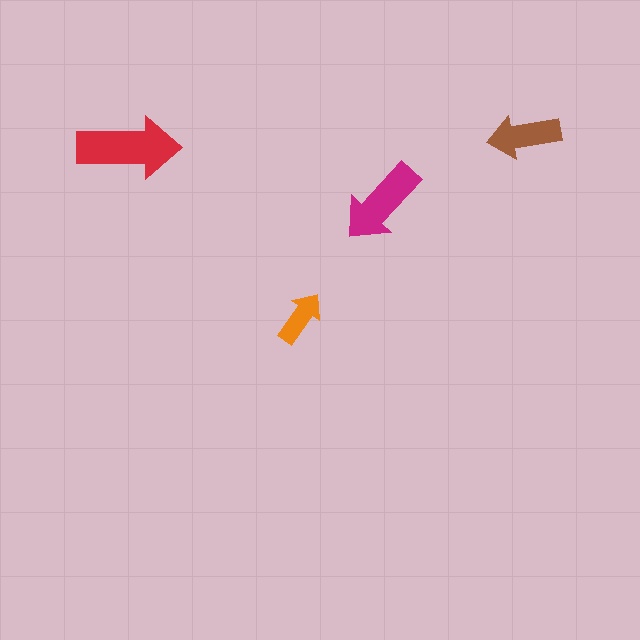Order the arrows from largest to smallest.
the red one, the magenta one, the brown one, the orange one.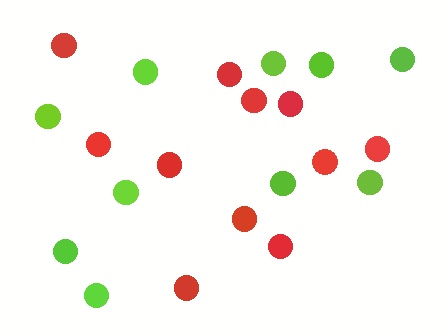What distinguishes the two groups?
There are 2 groups: one group of red circles (11) and one group of lime circles (10).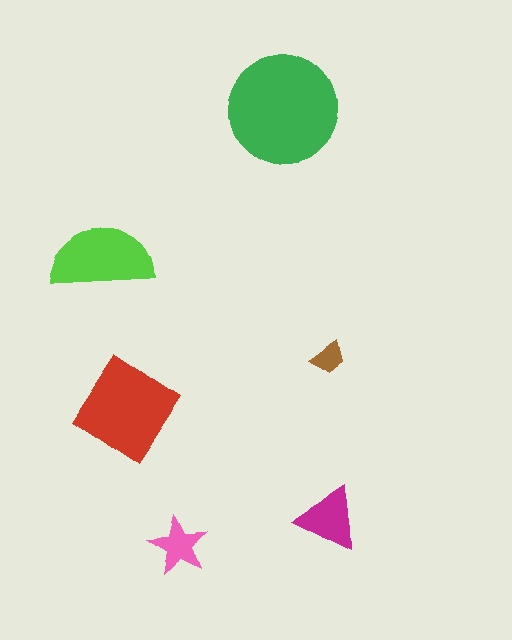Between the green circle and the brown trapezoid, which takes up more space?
The green circle.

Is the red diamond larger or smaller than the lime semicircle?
Larger.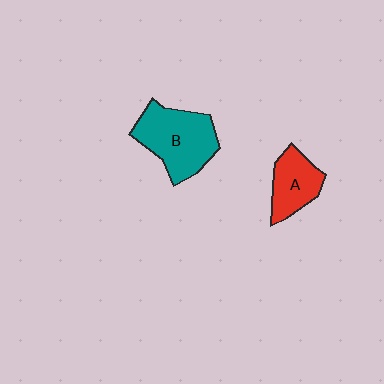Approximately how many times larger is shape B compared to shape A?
Approximately 1.6 times.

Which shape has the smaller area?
Shape A (red).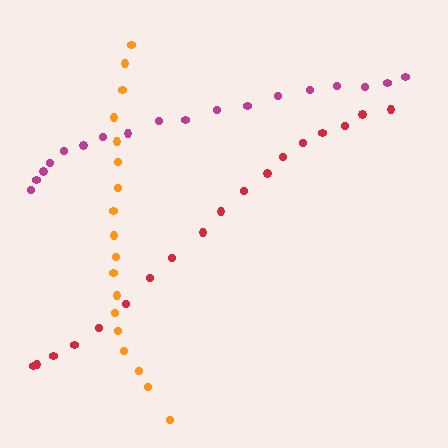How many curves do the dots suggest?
There are 3 distinct paths.